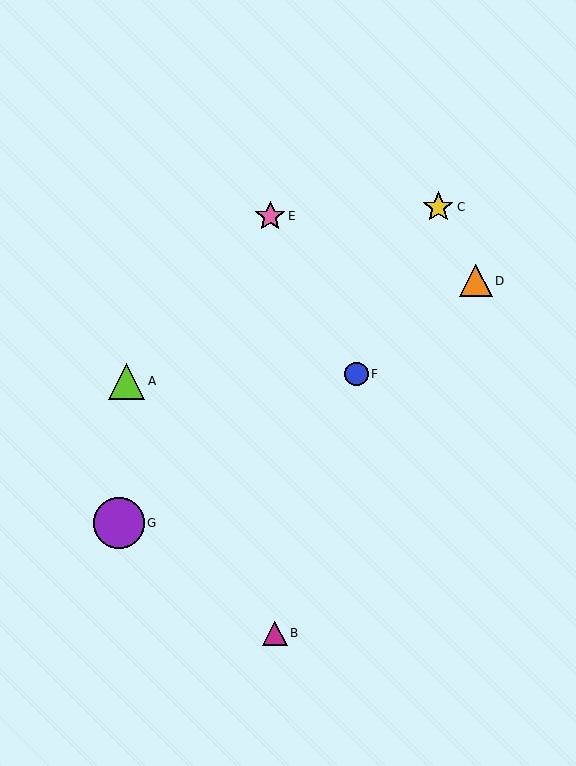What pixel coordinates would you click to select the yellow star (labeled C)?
Click at (438, 207) to select the yellow star C.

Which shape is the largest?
The purple circle (labeled G) is the largest.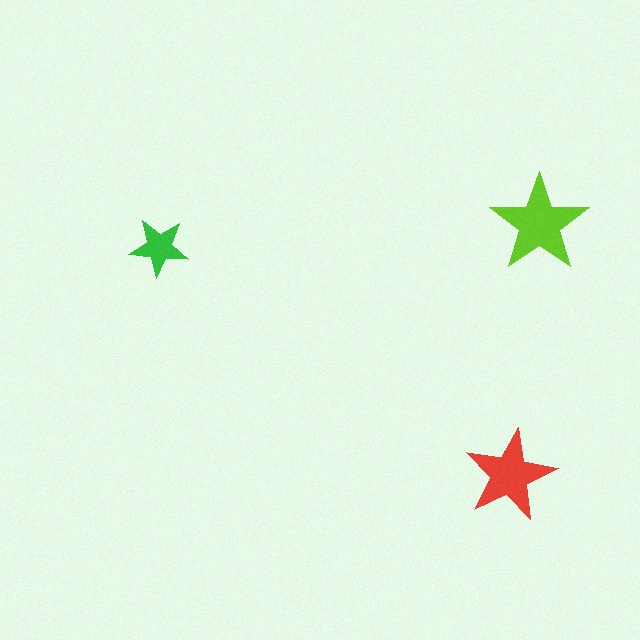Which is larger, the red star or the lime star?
The lime one.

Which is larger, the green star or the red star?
The red one.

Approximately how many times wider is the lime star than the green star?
About 1.5 times wider.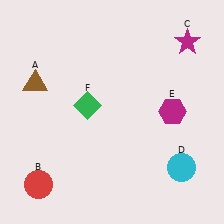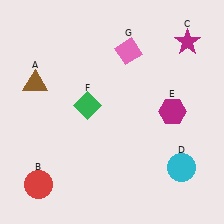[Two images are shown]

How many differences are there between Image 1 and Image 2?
There is 1 difference between the two images.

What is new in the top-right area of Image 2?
A pink diamond (G) was added in the top-right area of Image 2.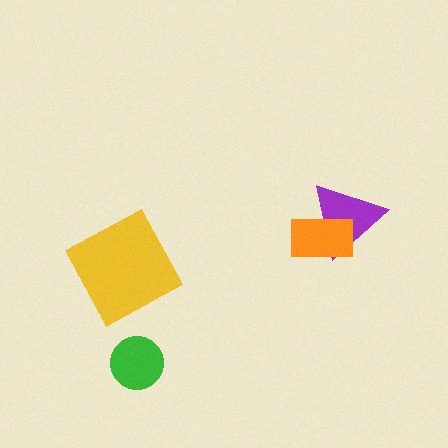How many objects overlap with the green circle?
0 objects overlap with the green circle.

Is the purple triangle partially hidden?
Yes, it is partially covered by another shape.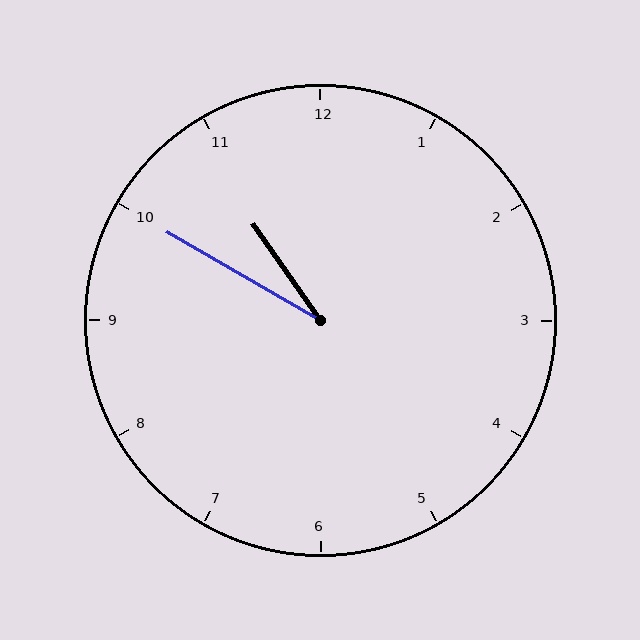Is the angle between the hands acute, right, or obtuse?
It is acute.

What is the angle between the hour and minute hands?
Approximately 25 degrees.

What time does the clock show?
10:50.